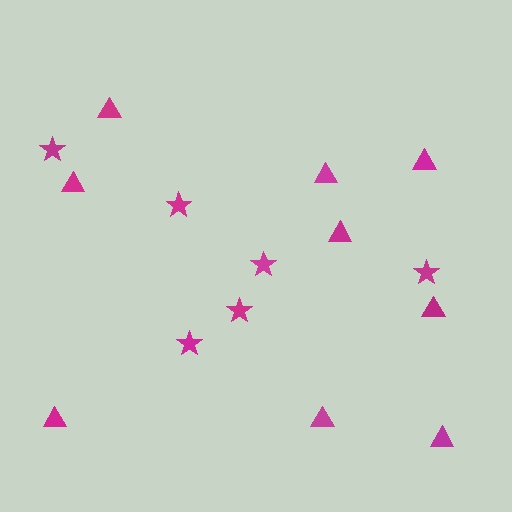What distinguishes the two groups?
There are 2 groups: one group of triangles (9) and one group of stars (6).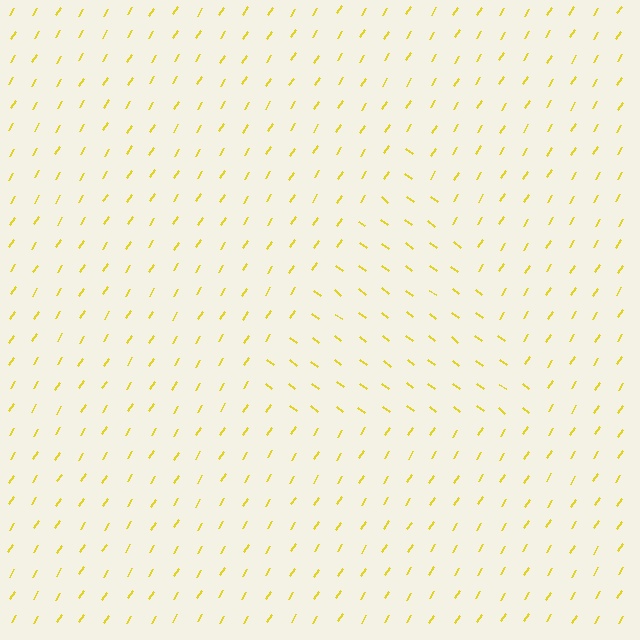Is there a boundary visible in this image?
Yes, there is a texture boundary formed by a change in line orientation.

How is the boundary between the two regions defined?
The boundary is defined purely by a change in line orientation (approximately 85 degrees difference). All lines are the same color and thickness.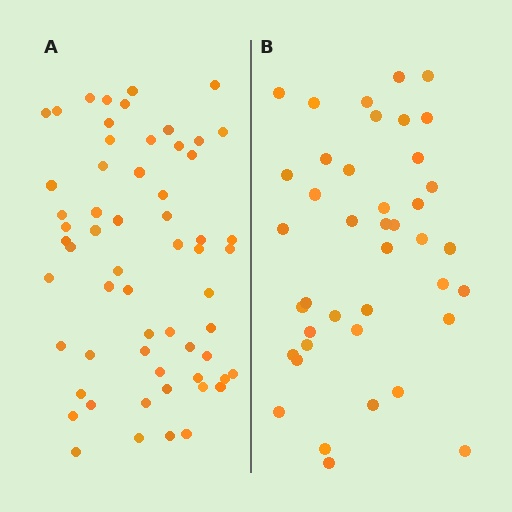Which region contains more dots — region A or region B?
Region A (the left region) has more dots.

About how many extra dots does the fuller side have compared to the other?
Region A has approximately 20 more dots than region B.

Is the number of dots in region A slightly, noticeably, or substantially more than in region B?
Region A has substantially more. The ratio is roughly 1.5 to 1.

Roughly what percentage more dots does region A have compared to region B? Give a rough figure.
About 45% more.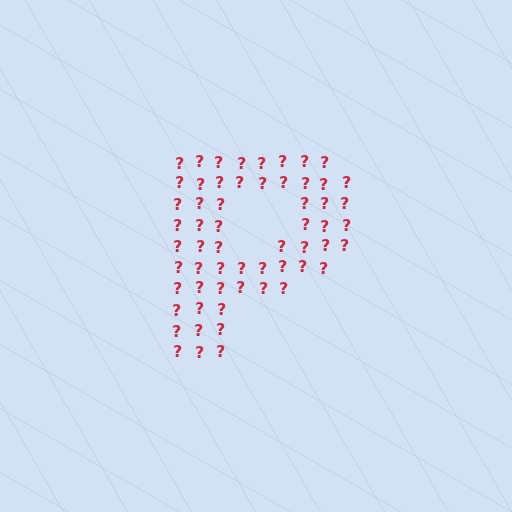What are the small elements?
The small elements are question marks.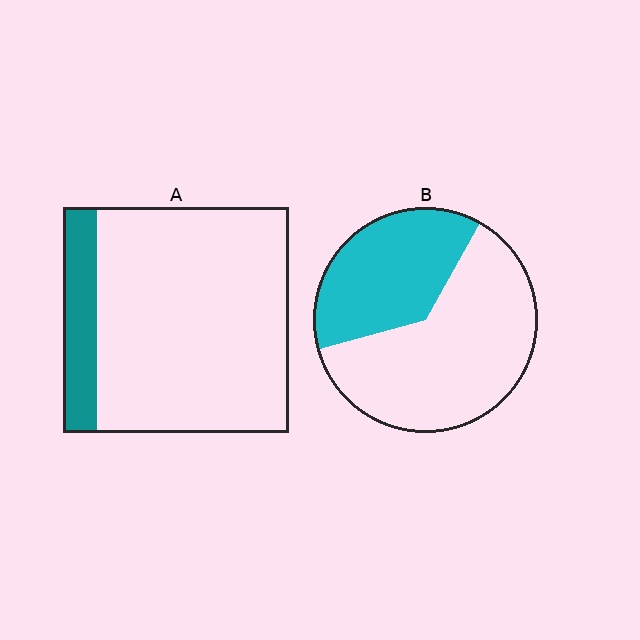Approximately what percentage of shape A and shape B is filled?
A is approximately 15% and B is approximately 35%.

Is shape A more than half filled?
No.